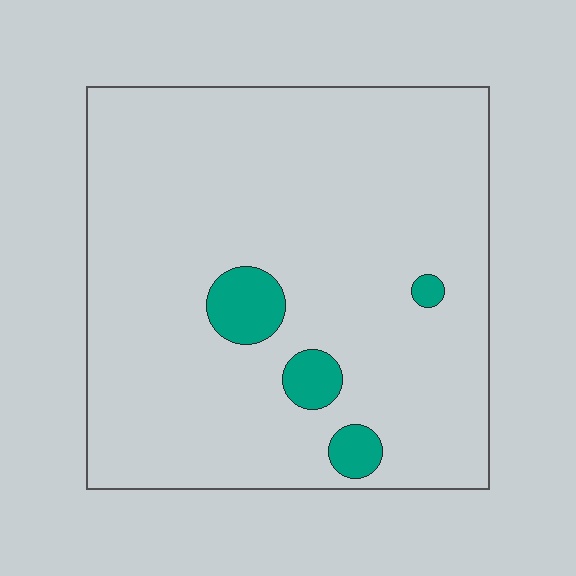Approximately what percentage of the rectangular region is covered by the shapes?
Approximately 5%.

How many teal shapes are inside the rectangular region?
4.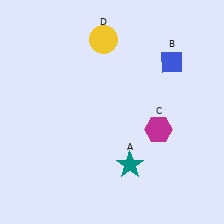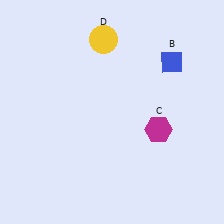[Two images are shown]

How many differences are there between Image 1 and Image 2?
There is 1 difference between the two images.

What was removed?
The teal star (A) was removed in Image 2.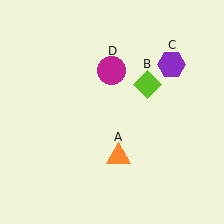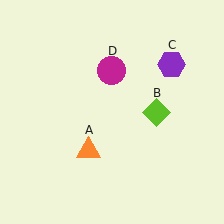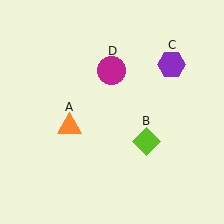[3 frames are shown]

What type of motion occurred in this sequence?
The orange triangle (object A), lime diamond (object B) rotated clockwise around the center of the scene.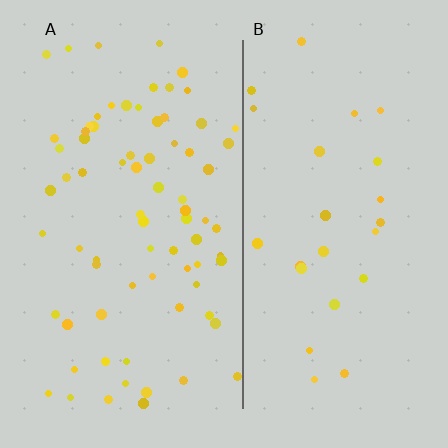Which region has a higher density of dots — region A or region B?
A (the left).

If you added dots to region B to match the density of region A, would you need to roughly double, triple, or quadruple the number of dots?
Approximately triple.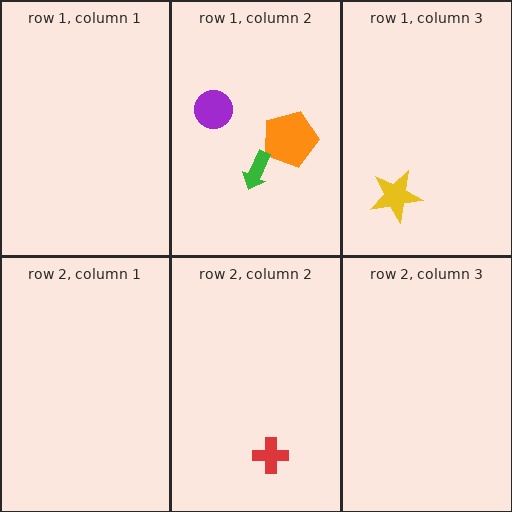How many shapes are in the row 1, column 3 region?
1.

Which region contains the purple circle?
The row 1, column 2 region.